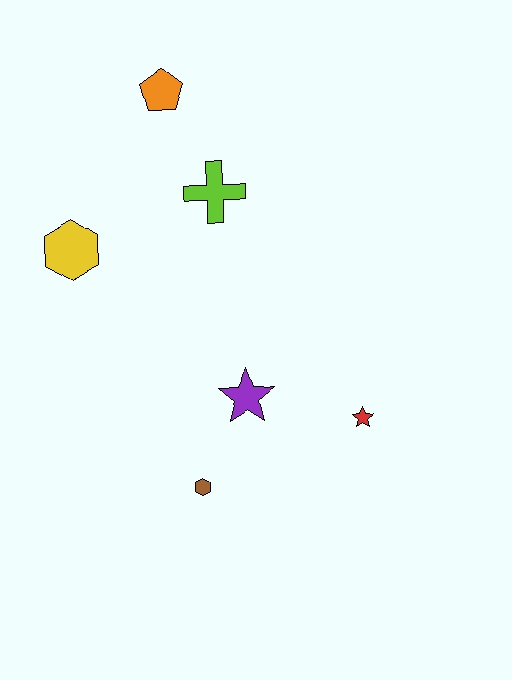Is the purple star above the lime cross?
No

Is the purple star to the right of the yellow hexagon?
Yes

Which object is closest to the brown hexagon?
The purple star is closest to the brown hexagon.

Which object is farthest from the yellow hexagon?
The red star is farthest from the yellow hexagon.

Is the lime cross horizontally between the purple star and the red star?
No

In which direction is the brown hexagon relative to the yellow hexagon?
The brown hexagon is below the yellow hexagon.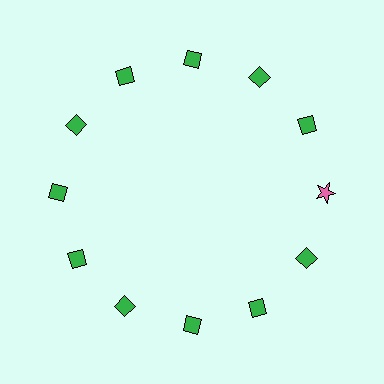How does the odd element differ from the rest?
It differs in both color (pink instead of green) and shape (star instead of diamond).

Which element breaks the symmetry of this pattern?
The pink star at roughly the 3 o'clock position breaks the symmetry. All other shapes are green diamonds.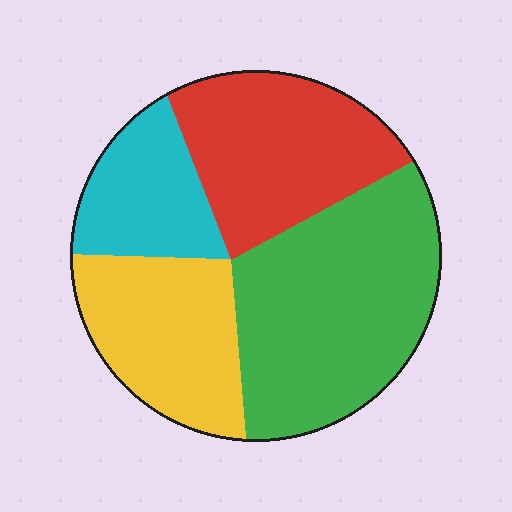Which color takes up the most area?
Green, at roughly 35%.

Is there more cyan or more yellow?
Yellow.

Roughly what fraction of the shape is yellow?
Yellow covers about 20% of the shape.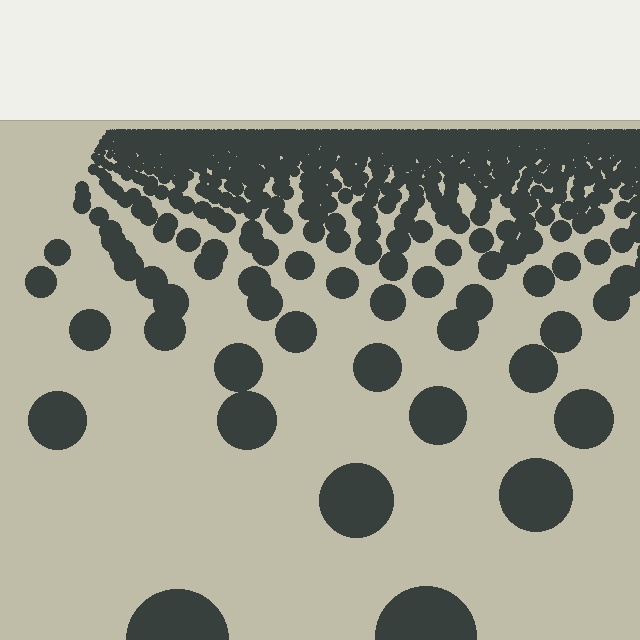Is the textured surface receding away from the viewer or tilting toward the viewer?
The surface is receding away from the viewer. Texture elements get smaller and denser toward the top.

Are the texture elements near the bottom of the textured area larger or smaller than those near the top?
Larger. Near the bottom, elements are closer to the viewer and appear at a bigger on-screen size.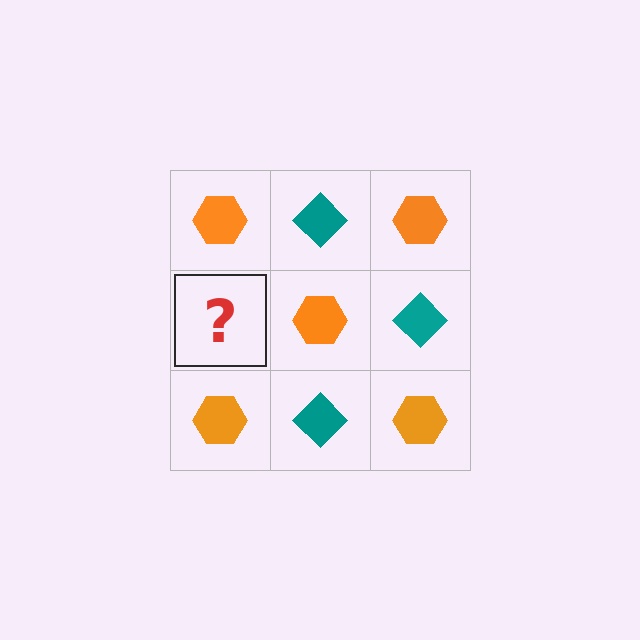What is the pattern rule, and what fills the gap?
The rule is that it alternates orange hexagon and teal diamond in a checkerboard pattern. The gap should be filled with a teal diamond.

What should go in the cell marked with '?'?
The missing cell should contain a teal diamond.